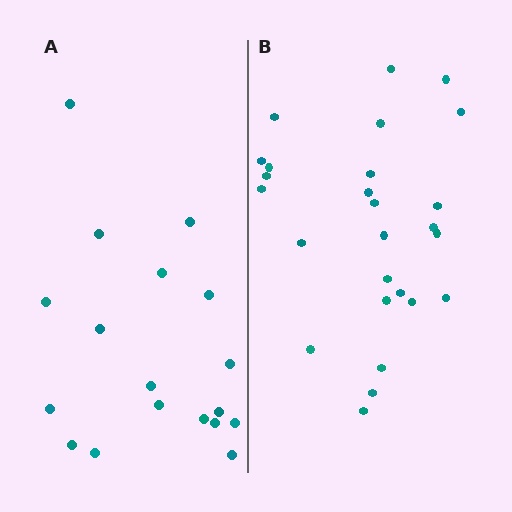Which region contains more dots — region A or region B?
Region B (the right region) has more dots.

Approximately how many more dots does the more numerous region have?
Region B has roughly 8 or so more dots than region A.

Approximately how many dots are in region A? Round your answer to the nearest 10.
About 20 dots. (The exact count is 18, which rounds to 20.)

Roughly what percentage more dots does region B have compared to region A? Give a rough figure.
About 45% more.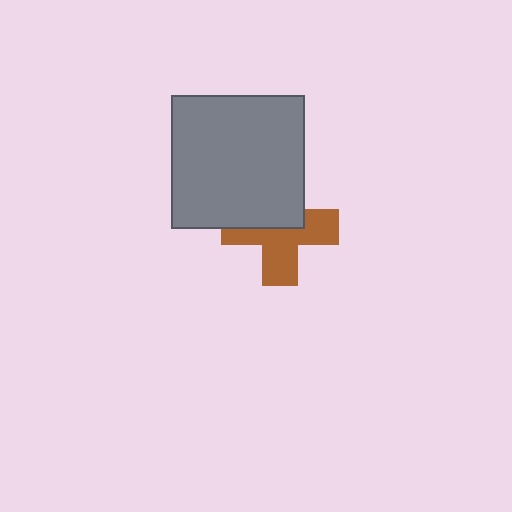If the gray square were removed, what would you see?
You would see the complete brown cross.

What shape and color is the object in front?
The object in front is a gray square.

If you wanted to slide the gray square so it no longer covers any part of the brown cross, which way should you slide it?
Slide it up — that is the most direct way to separate the two shapes.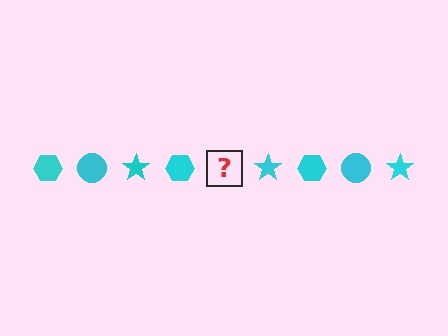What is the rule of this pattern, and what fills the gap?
The rule is that the pattern cycles through hexagon, circle, star shapes in cyan. The gap should be filled with a cyan circle.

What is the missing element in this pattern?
The missing element is a cyan circle.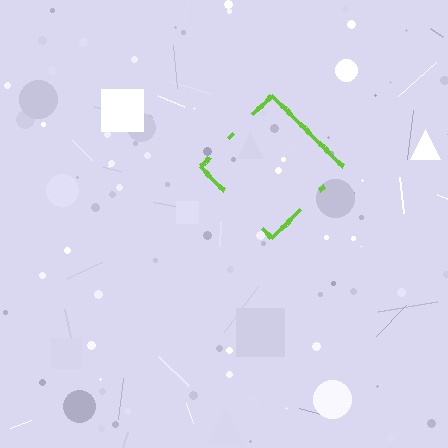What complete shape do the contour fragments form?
The contour fragments form a diamond.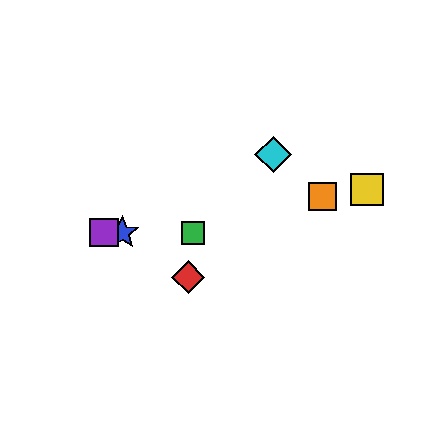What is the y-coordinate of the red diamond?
The red diamond is at y≈277.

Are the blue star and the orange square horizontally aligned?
No, the blue star is at y≈233 and the orange square is at y≈197.